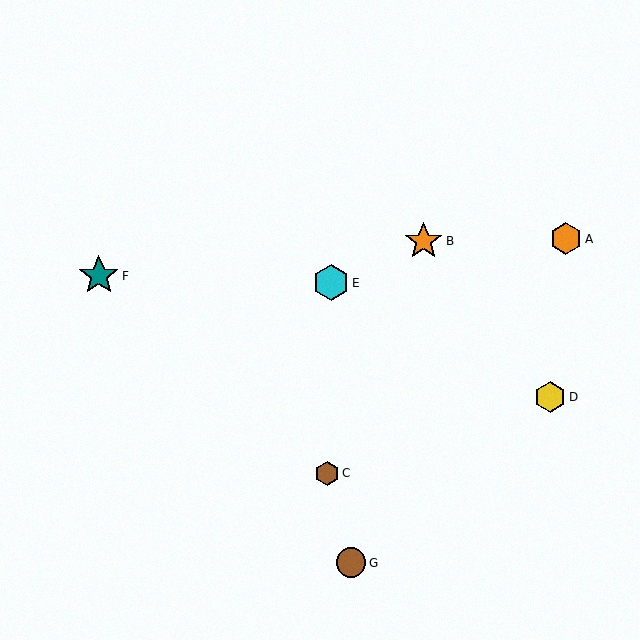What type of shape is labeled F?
Shape F is a teal star.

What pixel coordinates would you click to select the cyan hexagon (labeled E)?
Click at (331, 283) to select the cyan hexagon E.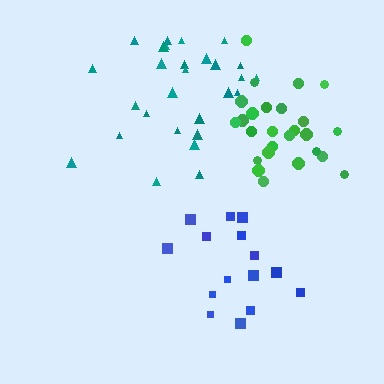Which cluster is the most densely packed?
Green.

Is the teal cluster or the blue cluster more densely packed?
Teal.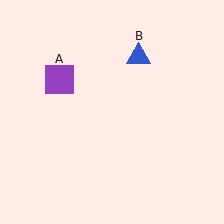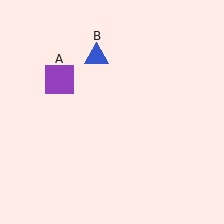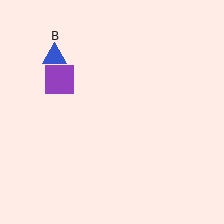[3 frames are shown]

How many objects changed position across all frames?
1 object changed position: blue triangle (object B).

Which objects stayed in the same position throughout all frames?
Purple square (object A) remained stationary.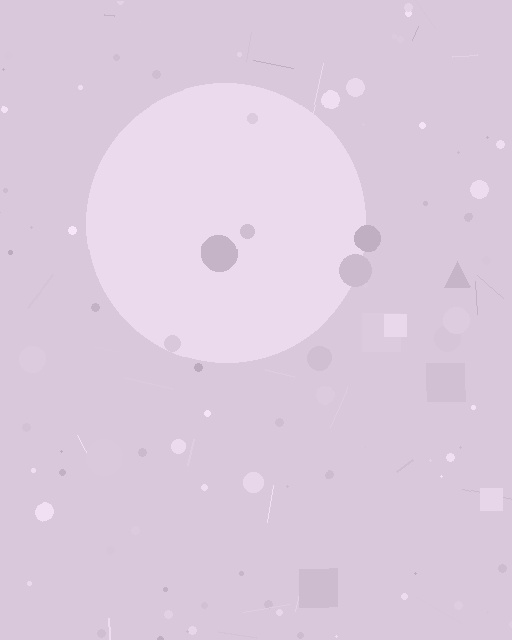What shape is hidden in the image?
A circle is hidden in the image.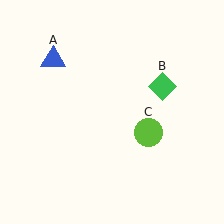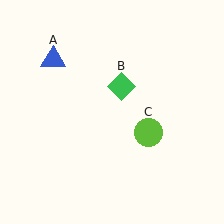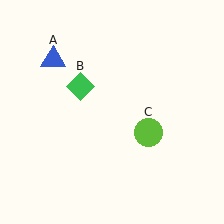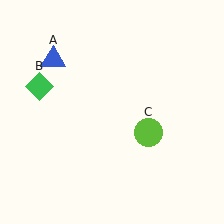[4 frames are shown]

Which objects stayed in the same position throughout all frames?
Blue triangle (object A) and lime circle (object C) remained stationary.